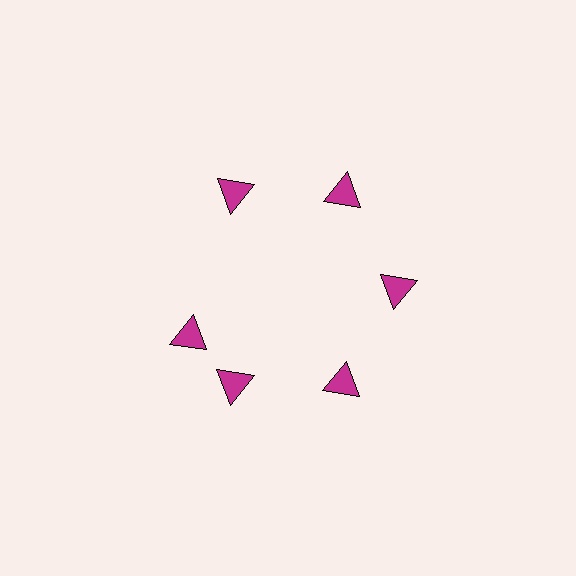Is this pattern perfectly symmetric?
No. The 6 magenta triangles are arranged in a ring, but one element near the 9 o'clock position is rotated out of alignment along the ring, breaking the 6-fold rotational symmetry.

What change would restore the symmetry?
The symmetry would be restored by rotating it back into even spacing with its neighbors so that all 6 triangles sit at equal angles and equal distance from the center.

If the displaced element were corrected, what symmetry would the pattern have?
It would have 6-fold rotational symmetry — the pattern would map onto itself every 60 degrees.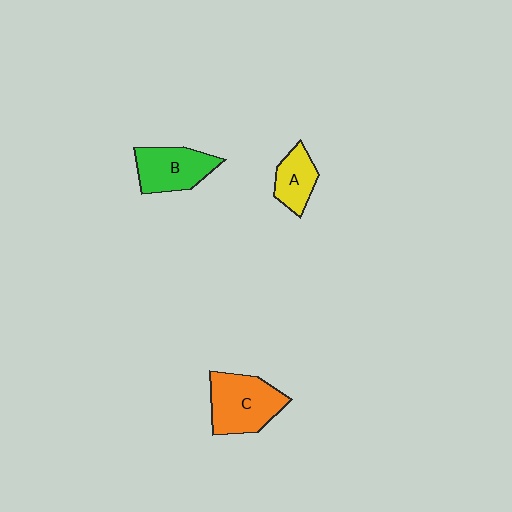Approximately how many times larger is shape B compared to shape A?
Approximately 1.5 times.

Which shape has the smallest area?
Shape A (yellow).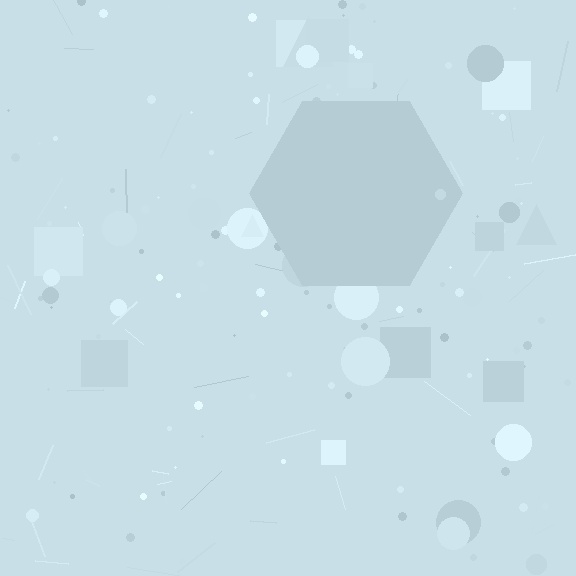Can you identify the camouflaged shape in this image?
The camouflaged shape is a hexagon.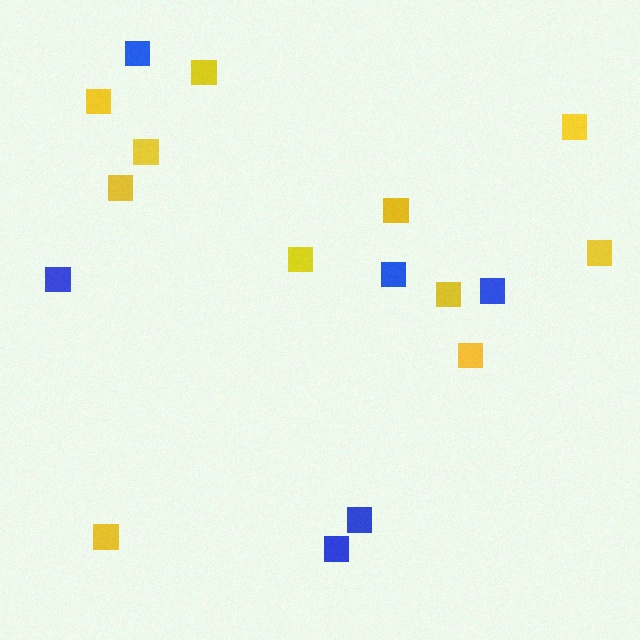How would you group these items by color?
There are 2 groups: one group of blue squares (6) and one group of yellow squares (11).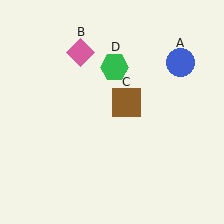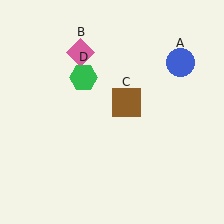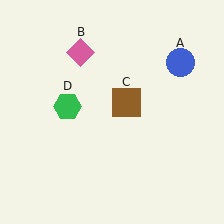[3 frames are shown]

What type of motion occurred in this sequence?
The green hexagon (object D) rotated counterclockwise around the center of the scene.